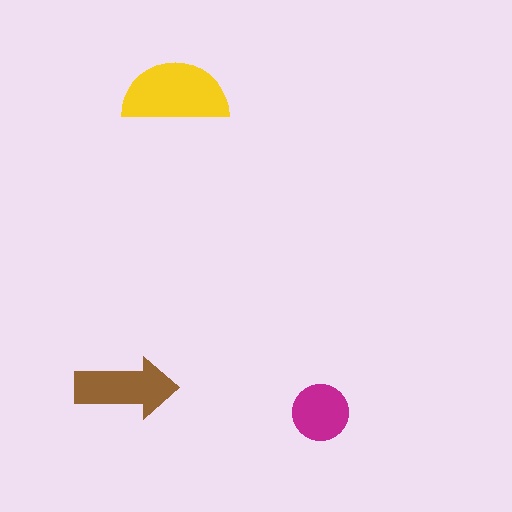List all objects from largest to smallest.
The yellow semicircle, the brown arrow, the magenta circle.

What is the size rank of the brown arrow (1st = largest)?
2nd.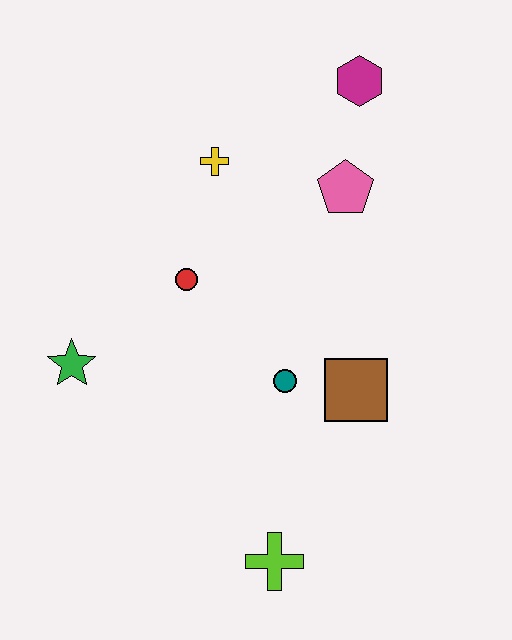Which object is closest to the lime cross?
The teal circle is closest to the lime cross.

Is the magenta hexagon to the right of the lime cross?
Yes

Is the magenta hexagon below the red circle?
No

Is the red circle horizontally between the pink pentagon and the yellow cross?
No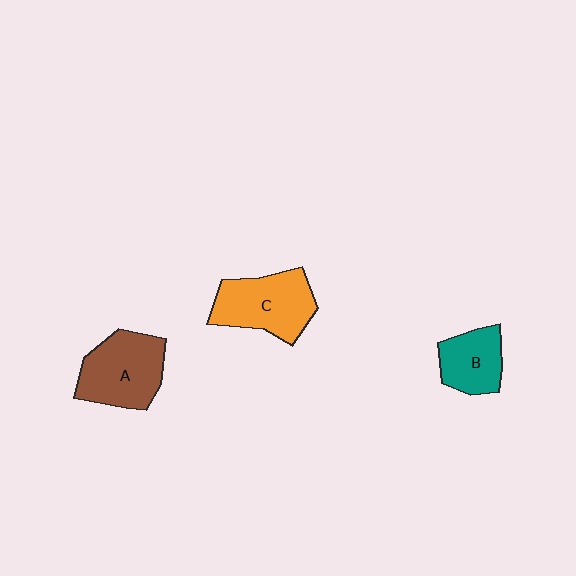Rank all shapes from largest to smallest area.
From largest to smallest: A (brown), C (orange), B (teal).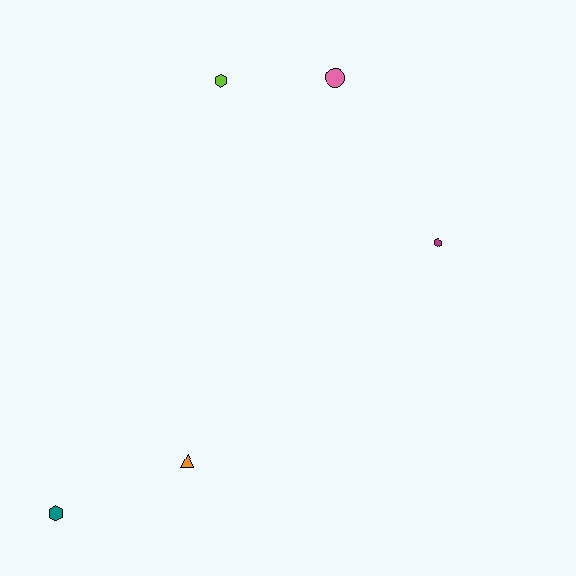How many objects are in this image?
There are 5 objects.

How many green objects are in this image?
There are no green objects.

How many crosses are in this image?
There are no crosses.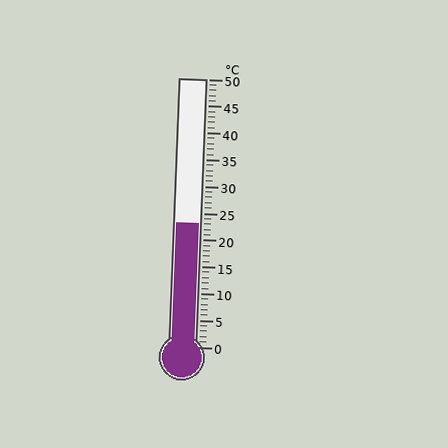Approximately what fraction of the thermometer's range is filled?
The thermometer is filled to approximately 45% of its range.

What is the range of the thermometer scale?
The thermometer scale ranges from 0°C to 50°C.